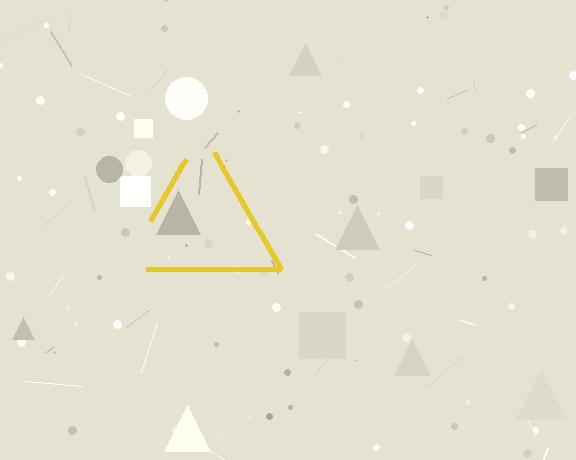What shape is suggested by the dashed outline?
The dashed outline suggests a triangle.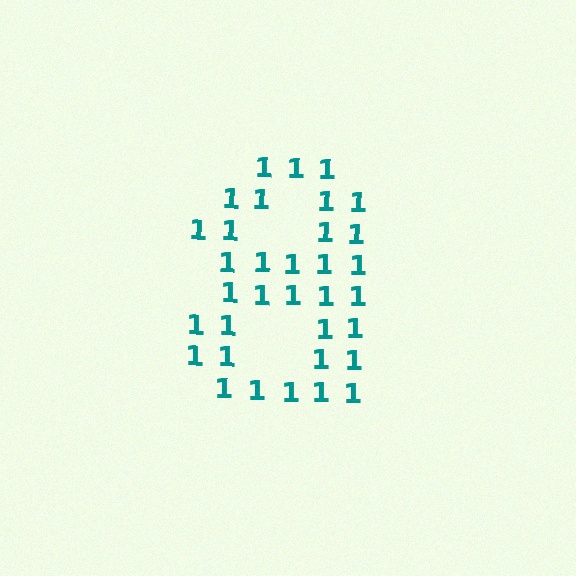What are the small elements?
The small elements are digit 1's.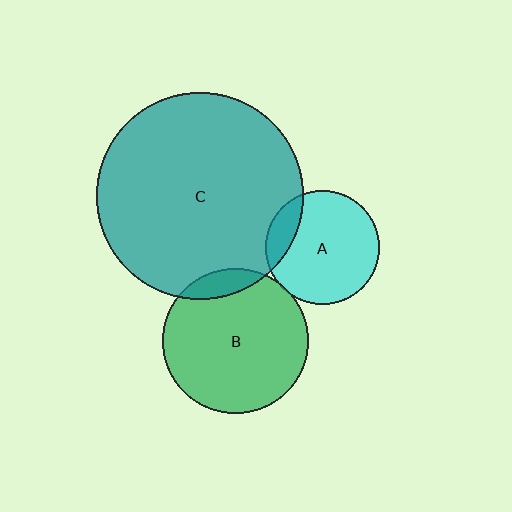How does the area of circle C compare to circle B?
Approximately 2.0 times.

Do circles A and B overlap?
Yes.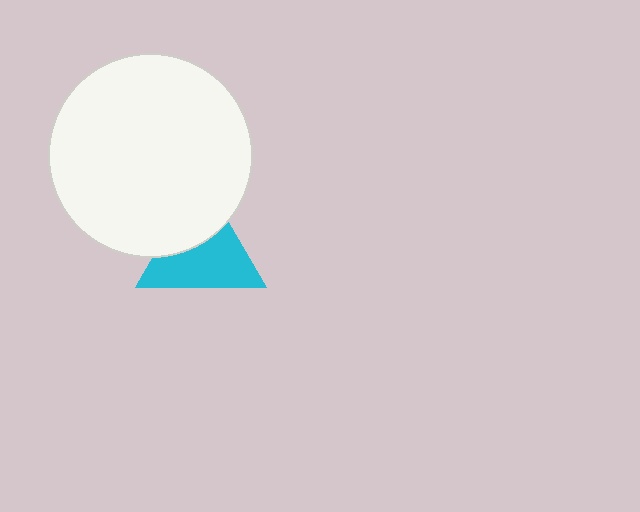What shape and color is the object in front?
The object in front is a white circle.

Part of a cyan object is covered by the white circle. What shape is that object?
It is a triangle.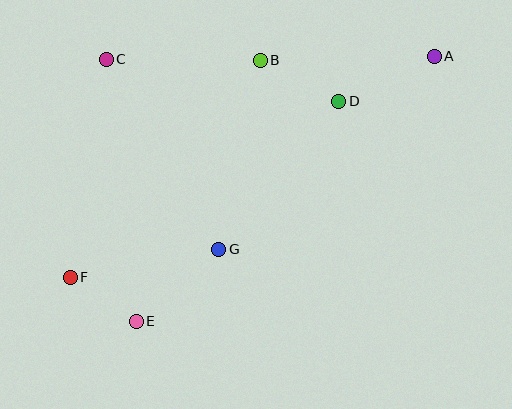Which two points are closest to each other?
Points E and F are closest to each other.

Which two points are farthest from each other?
Points A and F are farthest from each other.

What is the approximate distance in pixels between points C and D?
The distance between C and D is approximately 236 pixels.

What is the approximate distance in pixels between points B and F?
The distance between B and F is approximately 289 pixels.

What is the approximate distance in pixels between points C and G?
The distance between C and G is approximately 221 pixels.